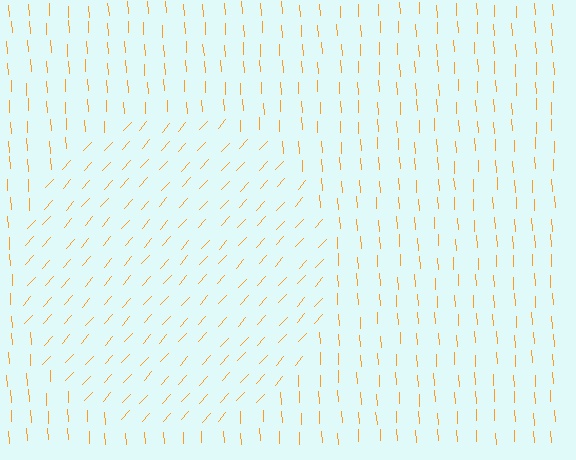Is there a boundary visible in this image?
Yes, there is a texture boundary formed by a change in line orientation.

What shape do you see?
I see a circle.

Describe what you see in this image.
The image is filled with small orange line segments. A circle region in the image has lines oriented differently from the surrounding lines, creating a visible texture boundary.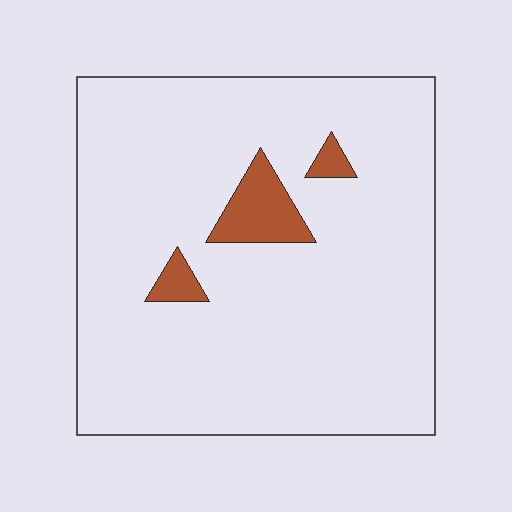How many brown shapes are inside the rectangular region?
3.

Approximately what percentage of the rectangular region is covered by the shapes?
Approximately 5%.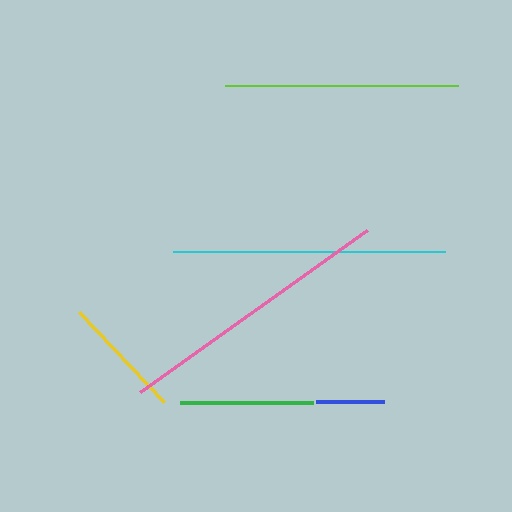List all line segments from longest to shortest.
From longest to shortest: pink, cyan, lime, green, yellow, blue.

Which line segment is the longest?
The pink line is the longest at approximately 279 pixels.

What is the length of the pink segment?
The pink segment is approximately 279 pixels long.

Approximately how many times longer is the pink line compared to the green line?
The pink line is approximately 2.1 times the length of the green line.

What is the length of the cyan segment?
The cyan segment is approximately 272 pixels long.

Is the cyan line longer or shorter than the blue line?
The cyan line is longer than the blue line.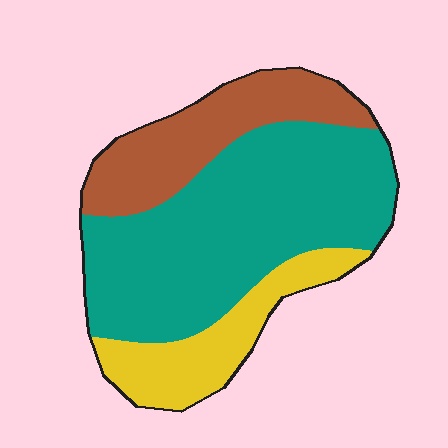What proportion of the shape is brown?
Brown covers 24% of the shape.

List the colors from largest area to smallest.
From largest to smallest: teal, brown, yellow.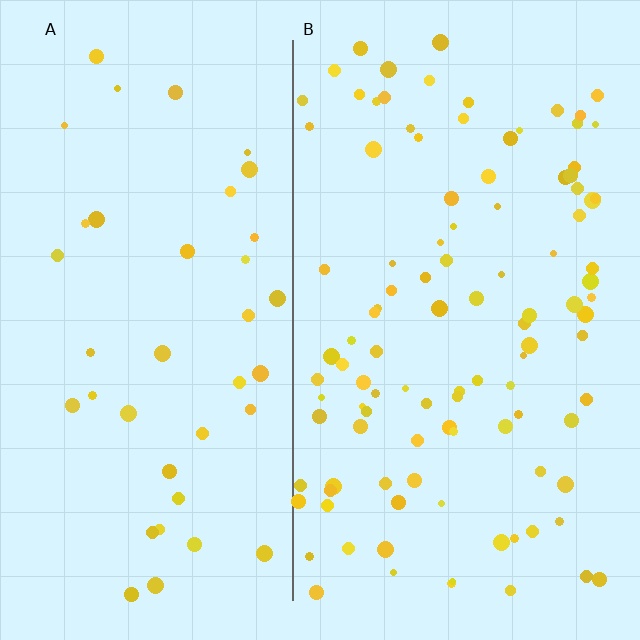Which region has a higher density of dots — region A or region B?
B (the right).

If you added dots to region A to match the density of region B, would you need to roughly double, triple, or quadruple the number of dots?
Approximately triple.